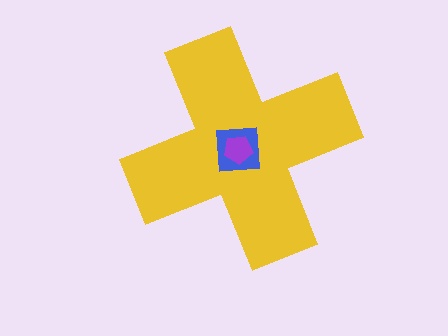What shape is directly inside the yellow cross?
The blue square.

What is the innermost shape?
The purple pentagon.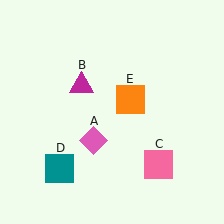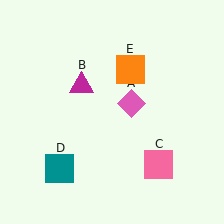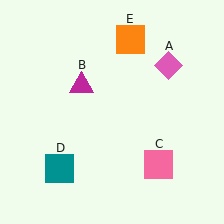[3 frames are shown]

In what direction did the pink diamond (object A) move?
The pink diamond (object A) moved up and to the right.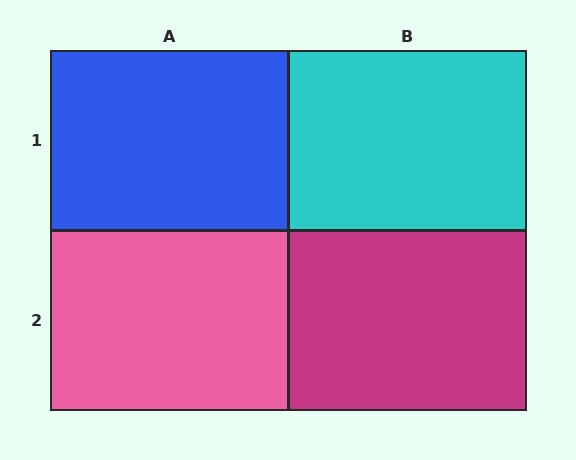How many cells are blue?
1 cell is blue.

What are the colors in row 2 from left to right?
Pink, magenta.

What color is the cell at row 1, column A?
Blue.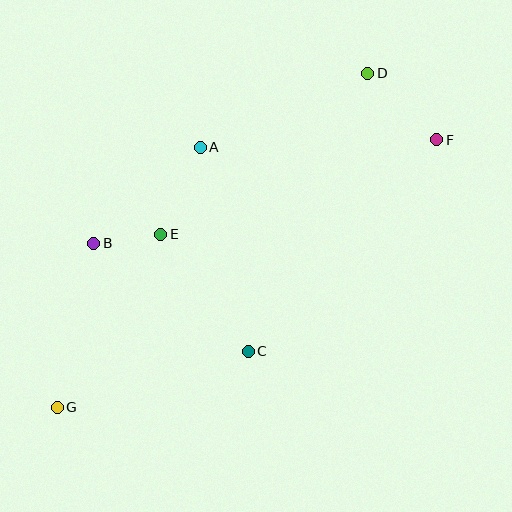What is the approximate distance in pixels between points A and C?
The distance between A and C is approximately 210 pixels.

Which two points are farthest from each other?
Points F and G are farthest from each other.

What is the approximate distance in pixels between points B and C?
The distance between B and C is approximately 189 pixels.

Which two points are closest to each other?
Points B and E are closest to each other.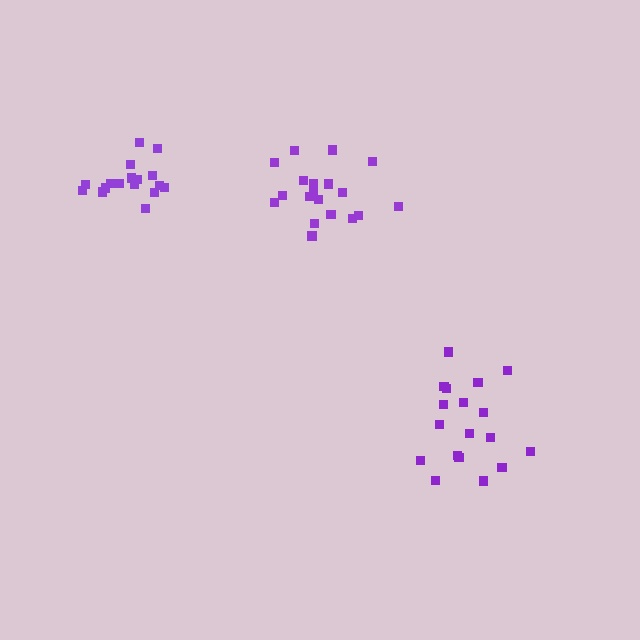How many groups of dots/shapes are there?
There are 3 groups.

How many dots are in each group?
Group 1: 19 dots, Group 2: 18 dots, Group 3: 17 dots (54 total).